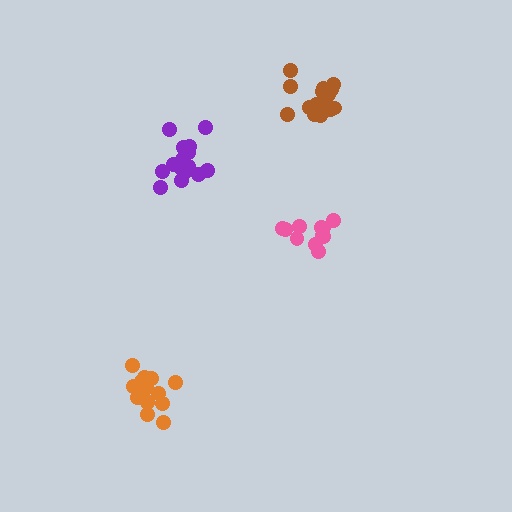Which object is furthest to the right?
The brown cluster is rightmost.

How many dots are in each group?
Group 1: 17 dots, Group 2: 15 dots, Group 3: 17 dots, Group 4: 12 dots (61 total).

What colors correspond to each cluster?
The clusters are colored: brown, orange, purple, pink.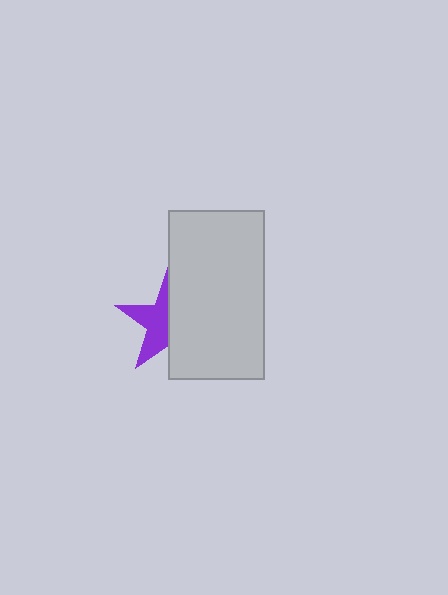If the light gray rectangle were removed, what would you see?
You would see the complete purple star.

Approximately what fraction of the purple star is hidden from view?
Roughly 53% of the purple star is hidden behind the light gray rectangle.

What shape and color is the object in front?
The object in front is a light gray rectangle.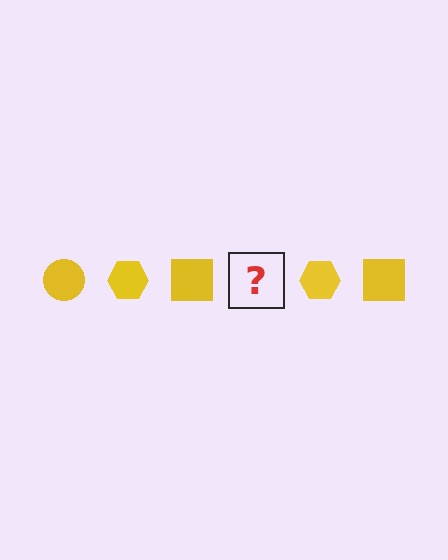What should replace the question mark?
The question mark should be replaced with a yellow circle.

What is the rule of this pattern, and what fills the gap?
The rule is that the pattern cycles through circle, hexagon, square shapes in yellow. The gap should be filled with a yellow circle.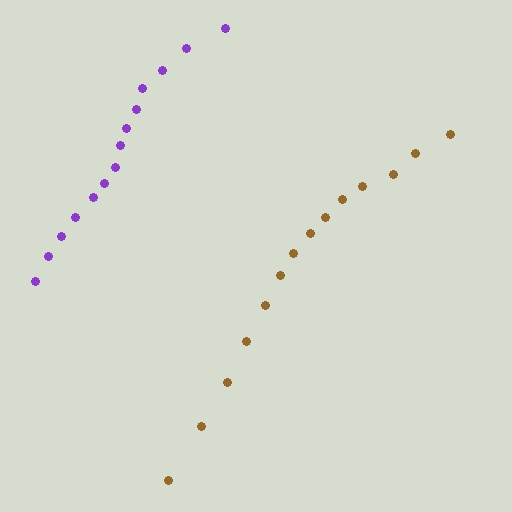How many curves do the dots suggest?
There are 2 distinct paths.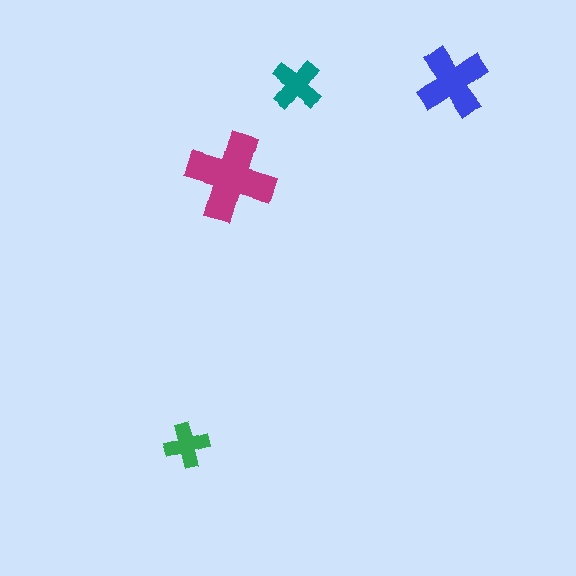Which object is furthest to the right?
The blue cross is rightmost.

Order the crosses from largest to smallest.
the magenta one, the blue one, the teal one, the green one.